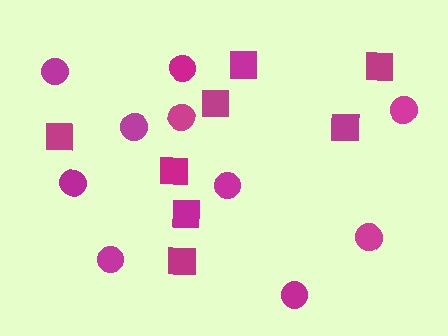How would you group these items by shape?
There are 2 groups: one group of squares (8) and one group of circles (10).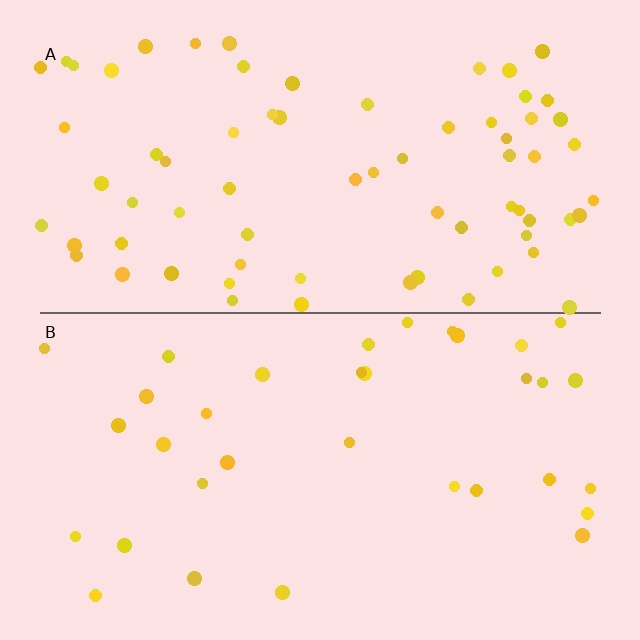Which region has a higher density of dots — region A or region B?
A (the top).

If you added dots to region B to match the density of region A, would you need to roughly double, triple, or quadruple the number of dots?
Approximately double.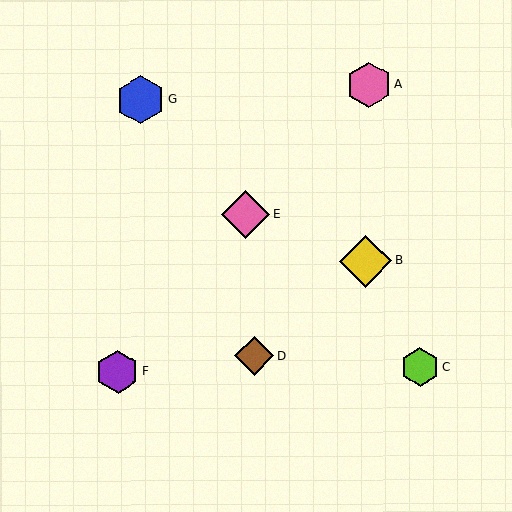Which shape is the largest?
The yellow diamond (labeled B) is the largest.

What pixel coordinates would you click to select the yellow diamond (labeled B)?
Click at (366, 261) to select the yellow diamond B.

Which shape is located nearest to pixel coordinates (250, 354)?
The brown diamond (labeled D) at (255, 356) is nearest to that location.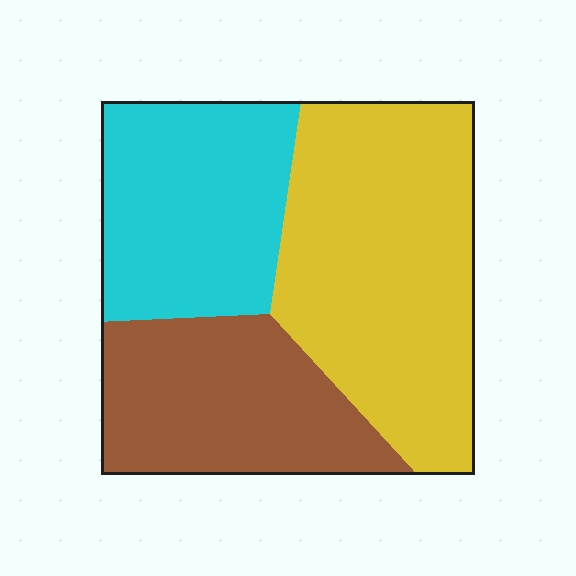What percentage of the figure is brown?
Brown takes up between a sixth and a third of the figure.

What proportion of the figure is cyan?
Cyan takes up about one quarter (1/4) of the figure.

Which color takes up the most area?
Yellow, at roughly 45%.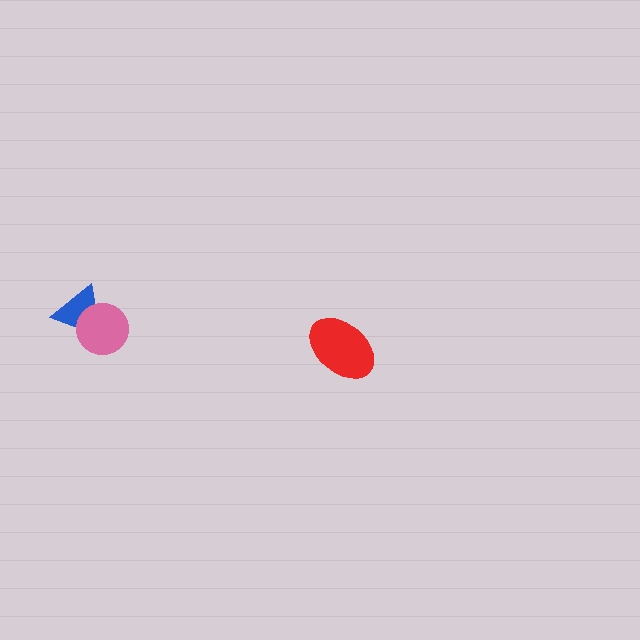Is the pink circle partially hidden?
No, no other shape covers it.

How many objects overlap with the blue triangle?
1 object overlaps with the blue triangle.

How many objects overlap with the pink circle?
1 object overlaps with the pink circle.